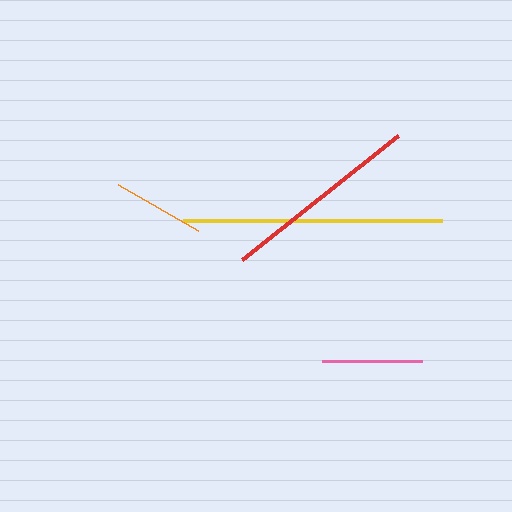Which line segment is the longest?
The yellow line is the longest at approximately 259 pixels.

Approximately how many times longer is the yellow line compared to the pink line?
The yellow line is approximately 2.6 times the length of the pink line.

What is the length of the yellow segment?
The yellow segment is approximately 259 pixels long.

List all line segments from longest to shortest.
From longest to shortest: yellow, red, pink, orange.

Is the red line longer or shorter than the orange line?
The red line is longer than the orange line.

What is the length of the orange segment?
The orange segment is approximately 93 pixels long.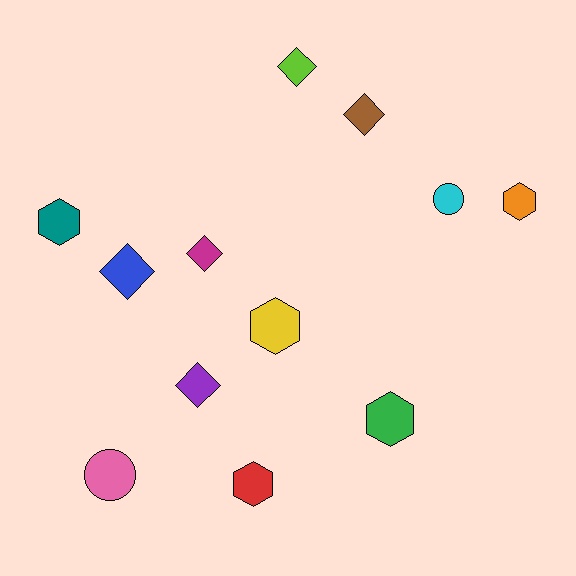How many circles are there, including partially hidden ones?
There are 2 circles.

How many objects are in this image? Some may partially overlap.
There are 12 objects.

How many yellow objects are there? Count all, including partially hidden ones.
There is 1 yellow object.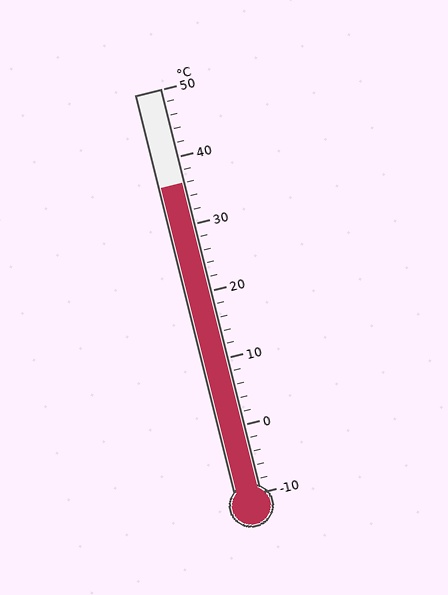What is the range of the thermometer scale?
The thermometer scale ranges from -10°C to 50°C.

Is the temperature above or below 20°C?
The temperature is above 20°C.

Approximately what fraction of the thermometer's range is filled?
The thermometer is filled to approximately 75% of its range.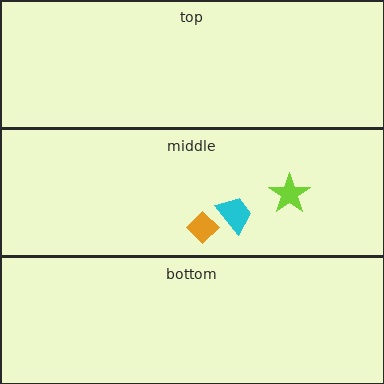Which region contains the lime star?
The middle region.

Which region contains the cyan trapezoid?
The middle region.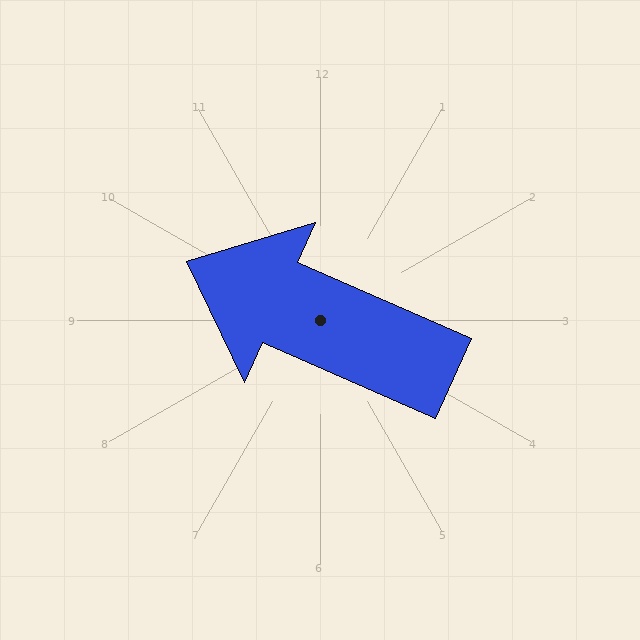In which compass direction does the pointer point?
Northwest.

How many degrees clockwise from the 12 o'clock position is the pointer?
Approximately 294 degrees.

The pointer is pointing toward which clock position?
Roughly 10 o'clock.